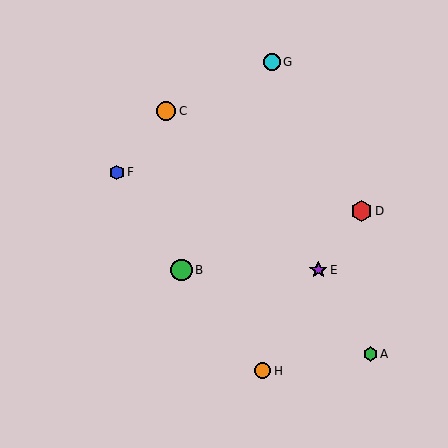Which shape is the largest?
The red hexagon (labeled D) is the largest.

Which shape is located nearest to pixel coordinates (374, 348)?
The green hexagon (labeled A) at (370, 354) is nearest to that location.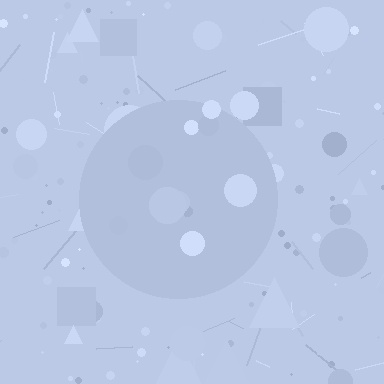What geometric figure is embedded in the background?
A circle is embedded in the background.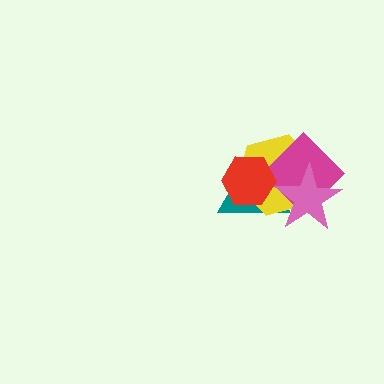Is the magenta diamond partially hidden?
Yes, it is partially covered by another shape.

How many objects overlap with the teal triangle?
4 objects overlap with the teal triangle.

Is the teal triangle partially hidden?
Yes, it is partially covered by another shape.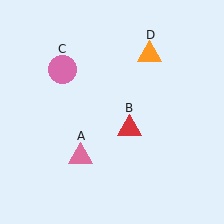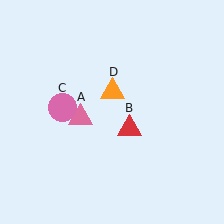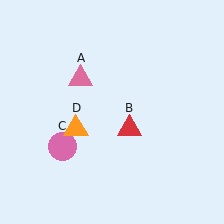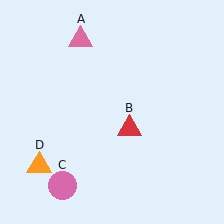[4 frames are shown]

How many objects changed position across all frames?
3 objects changed position: pink triangle (object A), pink circle (object C), orange triangle (object D).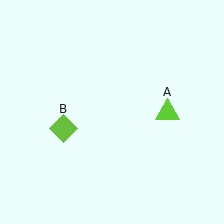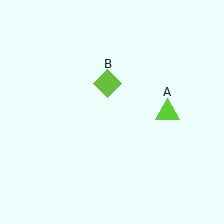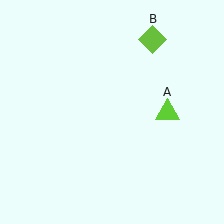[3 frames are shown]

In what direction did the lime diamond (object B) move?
The lime diamond (object B) moved up and to the right.